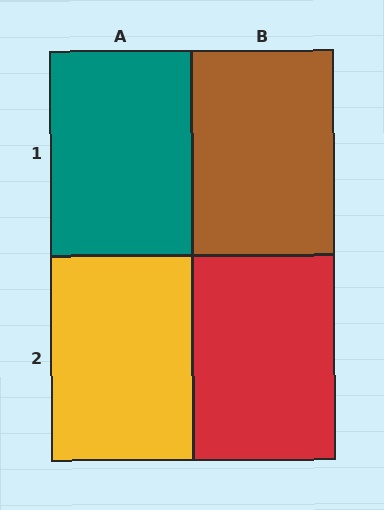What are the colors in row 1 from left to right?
Teal, brown.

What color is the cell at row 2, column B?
Red.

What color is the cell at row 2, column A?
Yellow.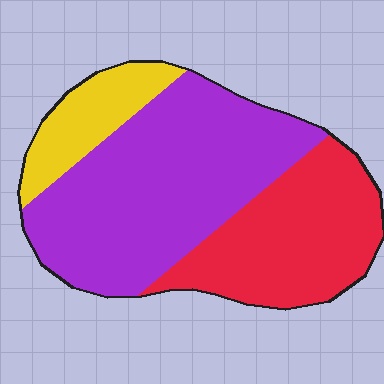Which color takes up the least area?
Yellow, at roughly 15%.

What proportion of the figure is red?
Red covers roughly 35% of the figure.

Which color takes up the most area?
Purple, at roughly 55%.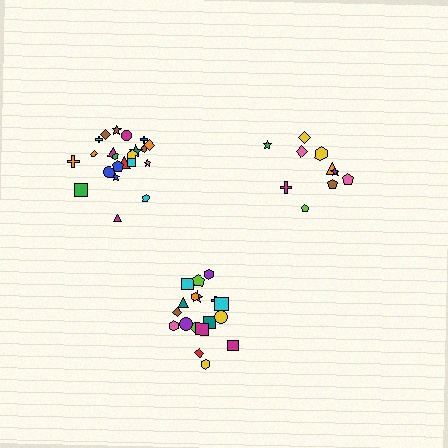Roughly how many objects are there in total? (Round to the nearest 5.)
Roughly 50 objects in total.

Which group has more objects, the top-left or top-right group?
The top-left group.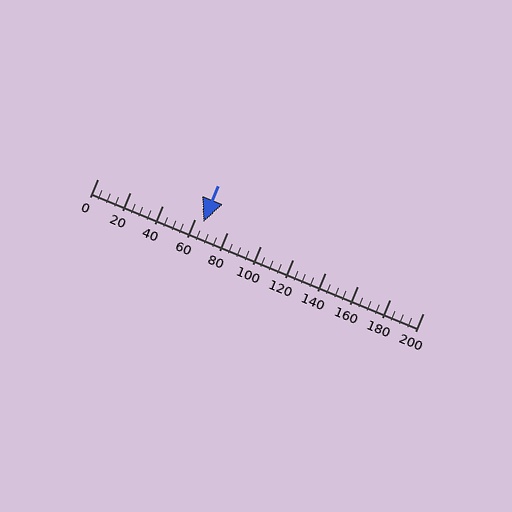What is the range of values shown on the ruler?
The ruler shows values from 0 to 200.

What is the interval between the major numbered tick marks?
The major tick marks are spaced 20 units apart.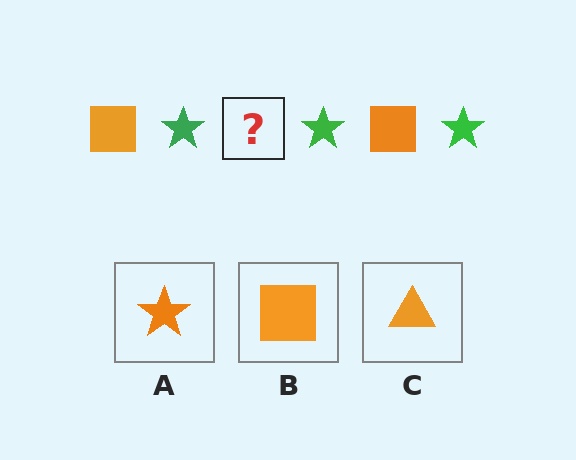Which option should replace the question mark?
Option B.